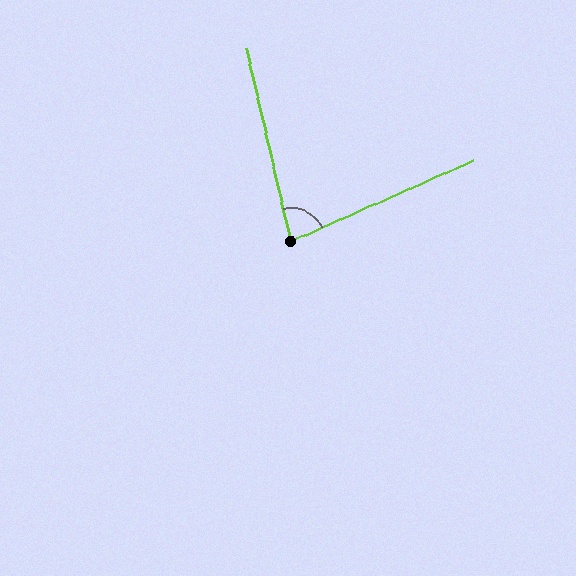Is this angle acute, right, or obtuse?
It is acute.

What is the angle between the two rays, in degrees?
Approximately 79 degrees.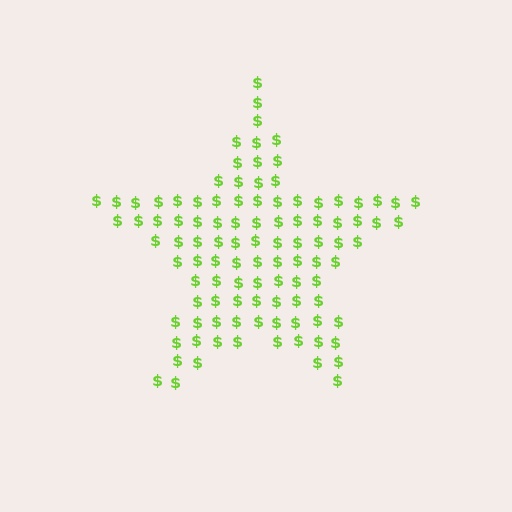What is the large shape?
The large shape is a star.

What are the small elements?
The small elements are dollar signs.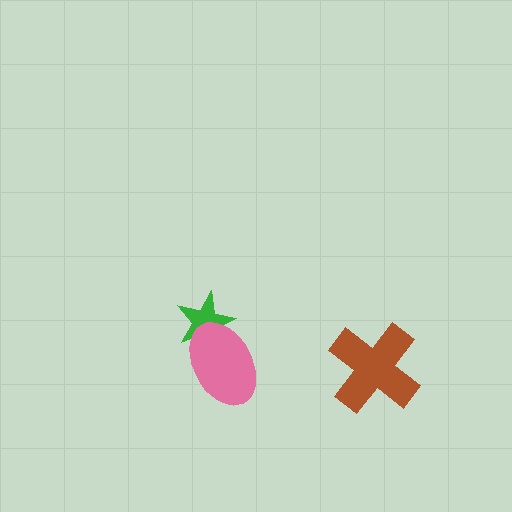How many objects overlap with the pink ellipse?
1 object overlaps with the pink ellipse.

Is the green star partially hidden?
Yes, it is partially covered by another shape.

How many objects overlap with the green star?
1 object overlaps with the green star.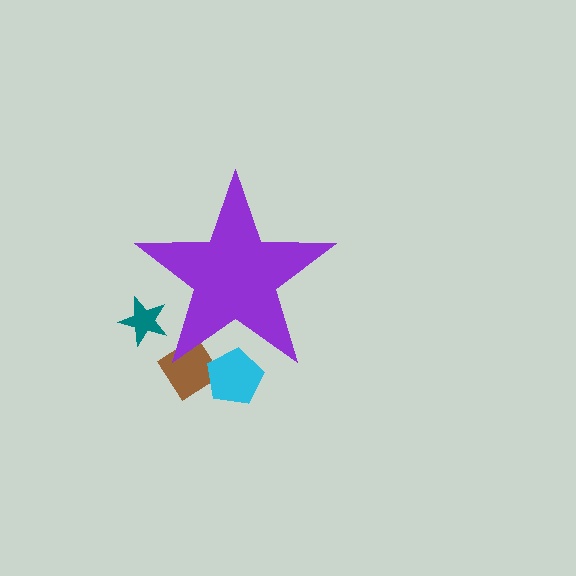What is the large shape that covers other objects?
A purple star.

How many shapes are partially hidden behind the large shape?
3 shapes are partially hidden.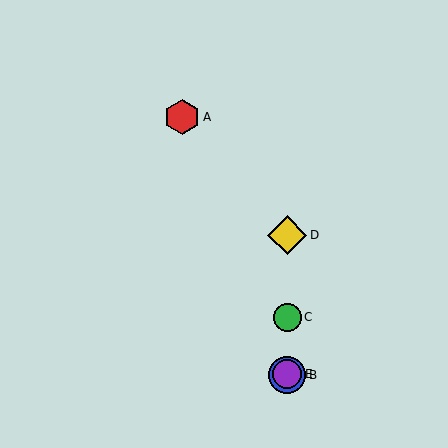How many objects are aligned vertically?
4 objects (B, C, D, E) are aligned vertically.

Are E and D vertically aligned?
Yes, both are at x≈287.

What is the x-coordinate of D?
Object D is at x≈287.